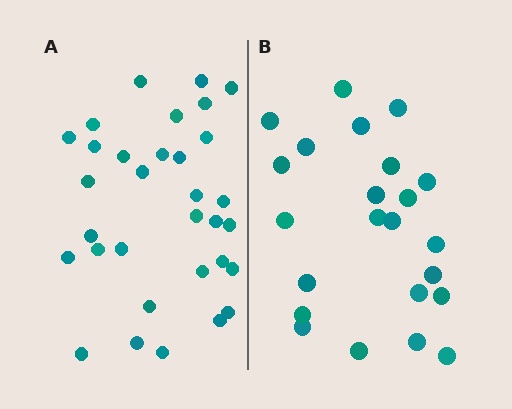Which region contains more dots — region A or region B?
Region A (the left region) has more dots.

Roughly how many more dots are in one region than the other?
Region A has roughly 8 or so more dots than region B.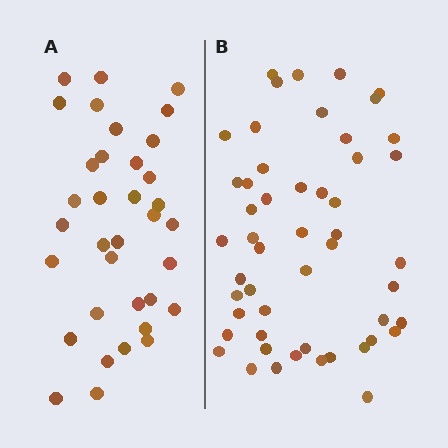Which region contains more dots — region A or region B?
Region B (the right region) has more dots.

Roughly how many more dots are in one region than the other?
Region B has approximately 15 more dots than region A.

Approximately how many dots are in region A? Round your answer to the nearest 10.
About 40 dots. (The exact count is 35, which rounds to 40.)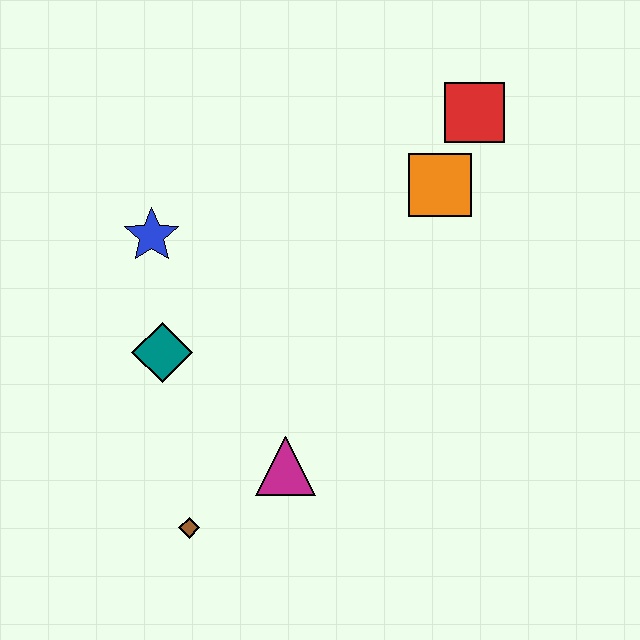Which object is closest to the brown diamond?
The magenta triangle is closest to the brown diamond.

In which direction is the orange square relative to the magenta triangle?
The orange square is above the magenta triangle.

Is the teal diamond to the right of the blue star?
Yes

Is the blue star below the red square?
Yes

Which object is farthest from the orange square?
The brown diamond is farthest from the orange square.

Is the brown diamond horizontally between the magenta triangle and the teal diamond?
Yes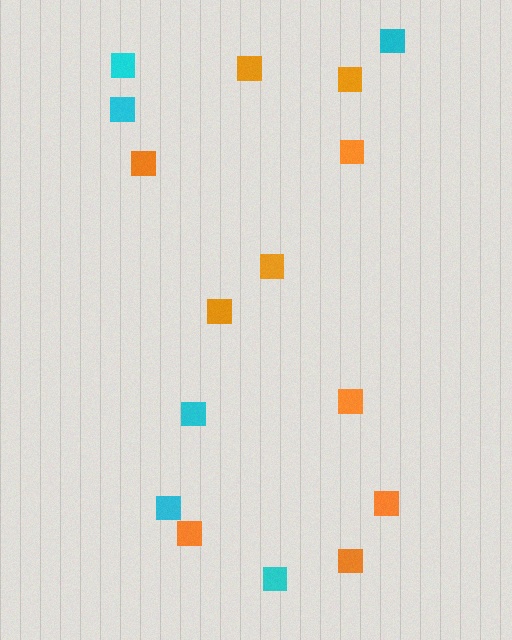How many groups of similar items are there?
There are 2 groups: one group of cyan squares (6) and one group of orange squares (10).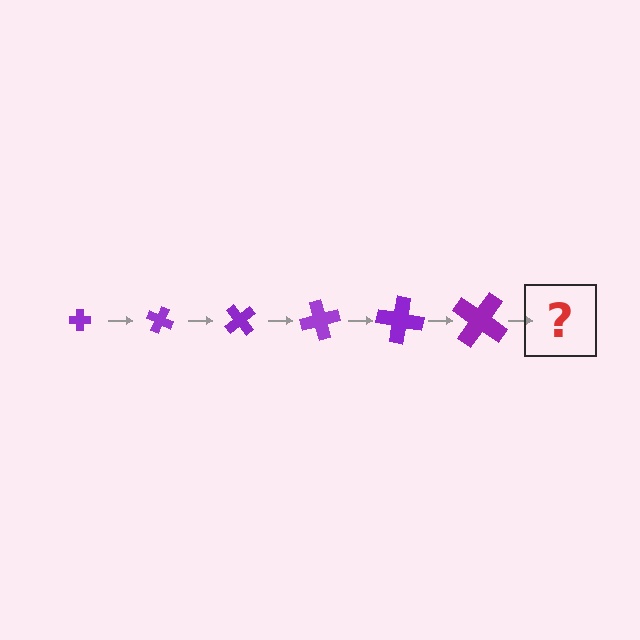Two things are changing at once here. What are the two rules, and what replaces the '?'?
The two rules are that the cross grows larger each step and it rotates 25 degrees each step. The '?' should be a cross, larger than the previous one and rotated 150 degrees from the start.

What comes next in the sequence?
The next element should be a cross, larger than the previous one and rotated 150 degrees from the start.